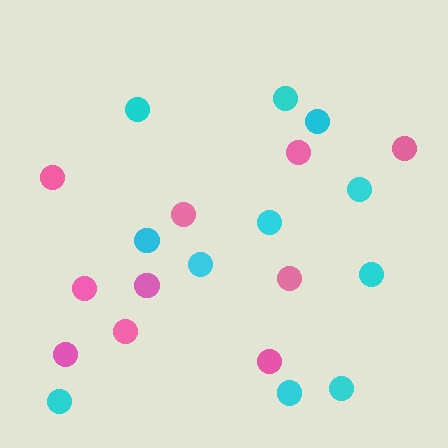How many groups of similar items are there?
There are 2 groups: one group of pink circles (10) and one group of cyan circles (11).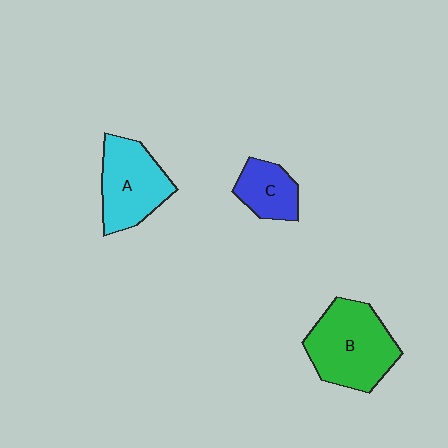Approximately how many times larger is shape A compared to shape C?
Approximately 1.6 times.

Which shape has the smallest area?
Shape C (blue).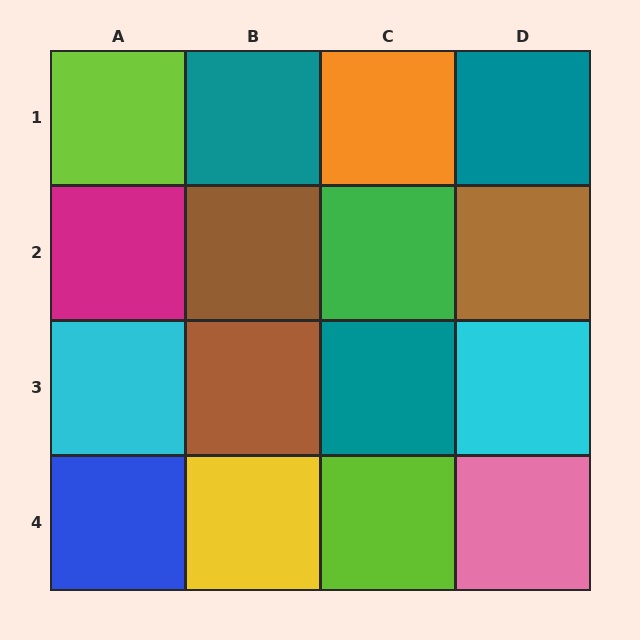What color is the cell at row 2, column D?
Brown.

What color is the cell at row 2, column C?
Green.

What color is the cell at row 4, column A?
Blue.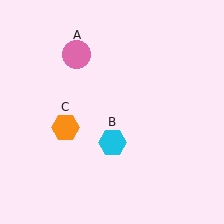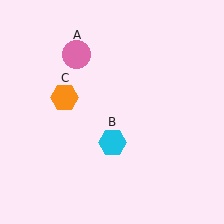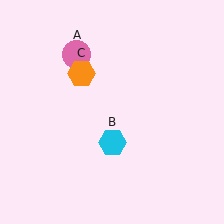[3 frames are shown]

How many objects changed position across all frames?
1 object changed position: orange hexagon (object C).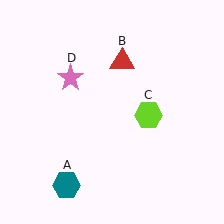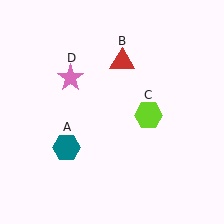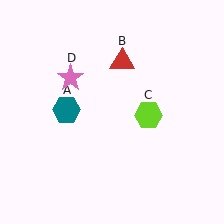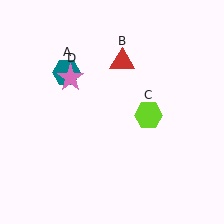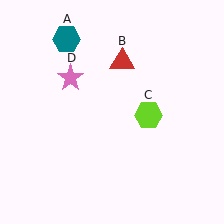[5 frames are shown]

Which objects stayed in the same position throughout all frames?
Red triangle (object B) and lime hexagon (object C) and pink star (object D) remained stationary.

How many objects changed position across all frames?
1 object changed position: teal hexagon (object A).